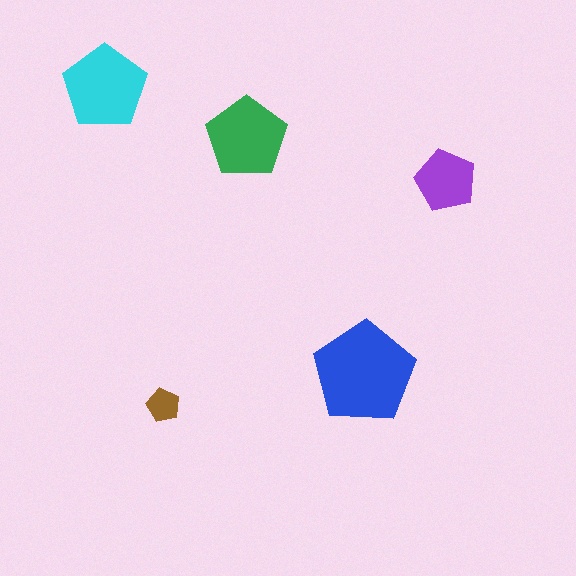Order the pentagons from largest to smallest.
the blue one, the cyan one, the green one, the purple one, the brown one.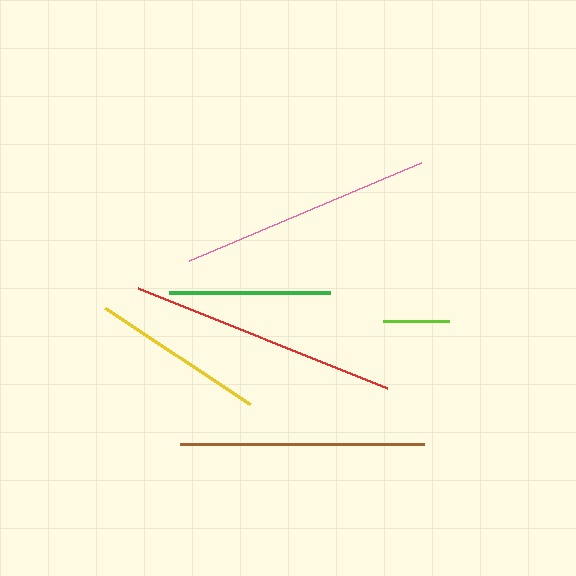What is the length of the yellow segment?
The yellow segment is approximately 173 pixels long.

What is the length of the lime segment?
The lime segment is approximately 66 pixels long.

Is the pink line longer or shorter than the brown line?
The pink line is longer than the brown line.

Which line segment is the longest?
The red line is the longest at approximately 268 pixels.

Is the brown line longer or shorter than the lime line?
The brown line is longer than the lime line.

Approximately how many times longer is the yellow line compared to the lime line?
The yellow line is approximately 2.6 times the length of the lime line.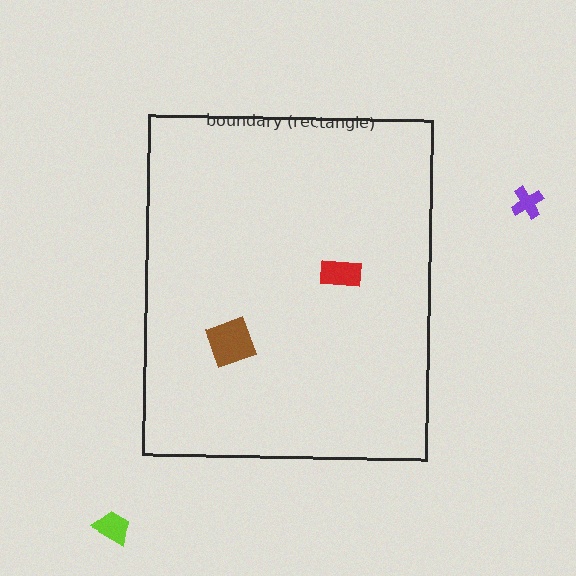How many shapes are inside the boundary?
2 inside, 2 outside.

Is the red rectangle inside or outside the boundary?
Inside.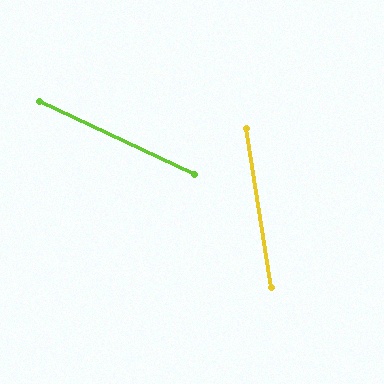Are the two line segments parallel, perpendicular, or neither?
Neither parallel nor perpendicular — they differ by about 56°.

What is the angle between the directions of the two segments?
Approximately 56 degrees.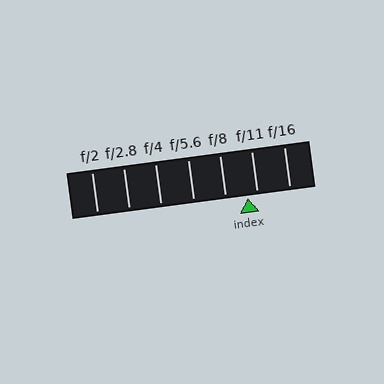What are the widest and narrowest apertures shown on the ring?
The widest aperture shown is f/2 and the narrowest is f/16.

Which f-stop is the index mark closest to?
The index mark is closest to f/11.